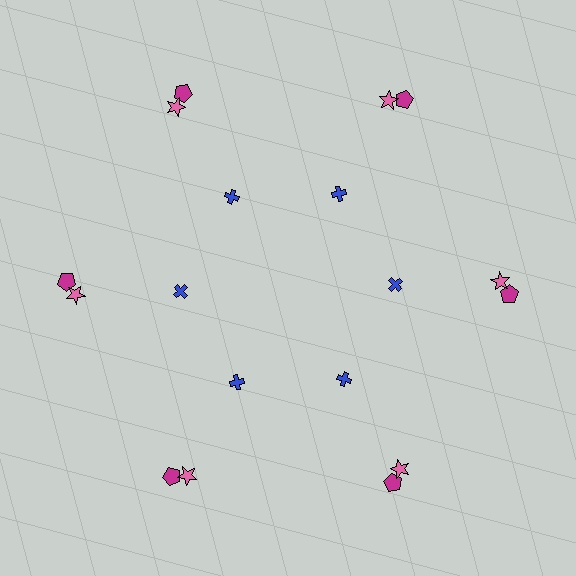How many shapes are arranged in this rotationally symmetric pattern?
There are 18 shapes, arranged in 6 groups of 3.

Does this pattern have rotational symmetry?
Yes, this pattern has 6-fold rotational symmetry. It looks the same after rotating 60 degrees around the center.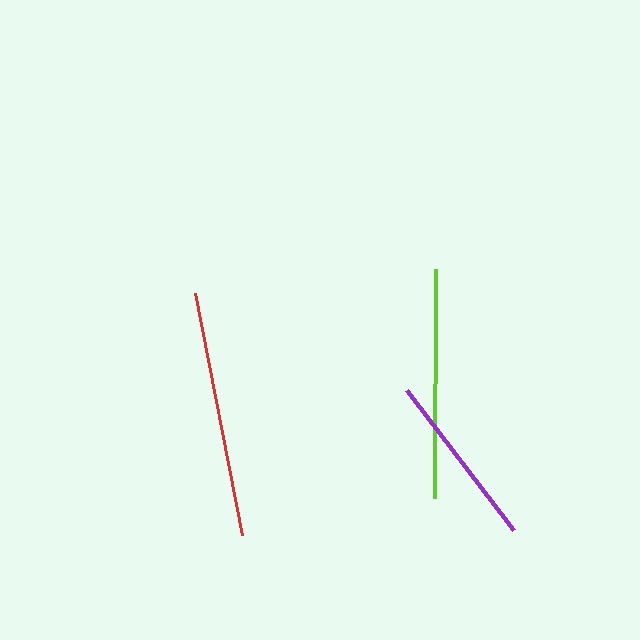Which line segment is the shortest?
The purple line is the shortest at approximately 176 pixels.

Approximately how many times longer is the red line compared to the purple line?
The red line is approximately 1.4 times the length of the purple line.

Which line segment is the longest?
The red line is the longest at approximately 246 pixels.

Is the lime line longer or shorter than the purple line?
The lime line is longer than the purple line.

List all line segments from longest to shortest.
From longest to shortest: red, lime, purple.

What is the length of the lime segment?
The lime segment is approximately 229 pixels long.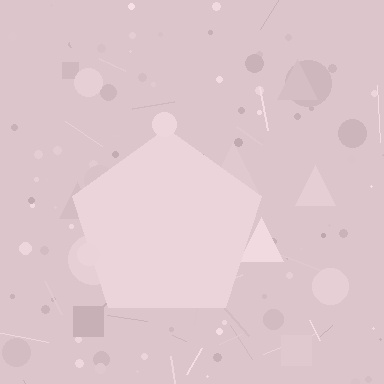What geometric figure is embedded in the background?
A pentagon is embedded in the background.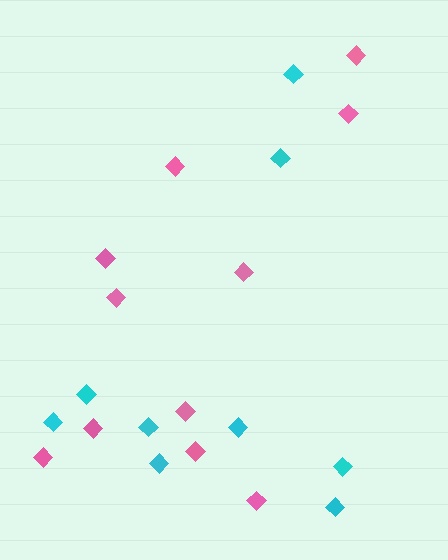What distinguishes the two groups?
There are 2 groups: one group of cyan diamonds (9) and one group of pink diamonds (11).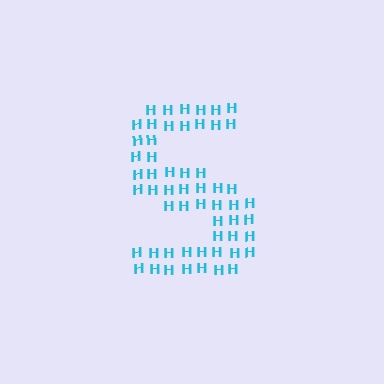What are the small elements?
The small elements are letter H's.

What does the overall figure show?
The overall figure shows the letter S.